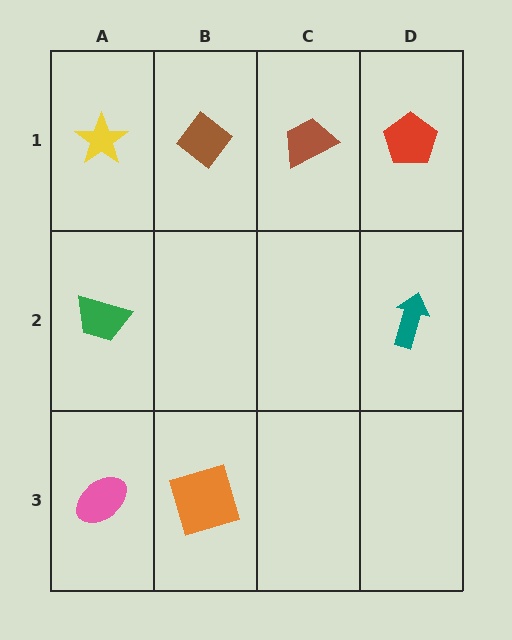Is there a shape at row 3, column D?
No, that cell is empty.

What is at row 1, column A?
A yellow star.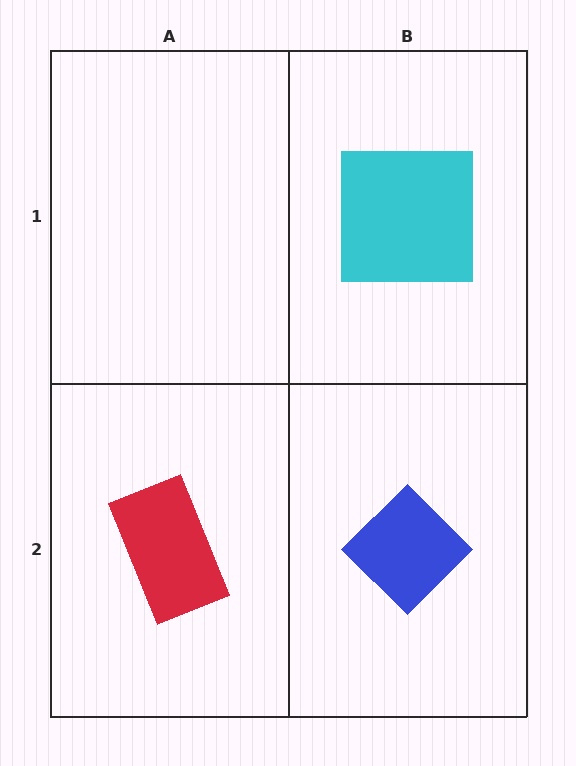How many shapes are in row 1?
1 shape.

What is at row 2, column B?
A blue diamond.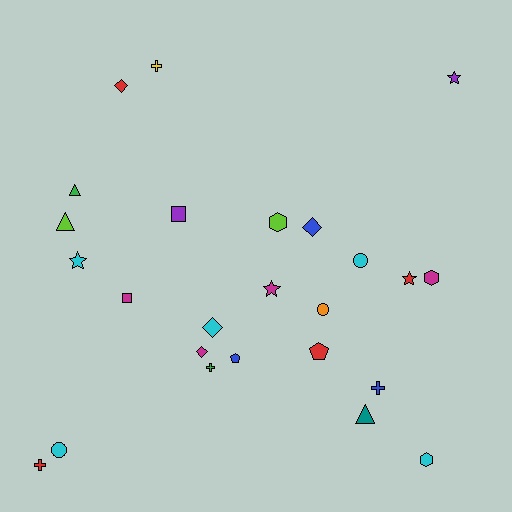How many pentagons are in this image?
There are 2 pentagons.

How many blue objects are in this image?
There are 3 blue objects.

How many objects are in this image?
There are 25 objects.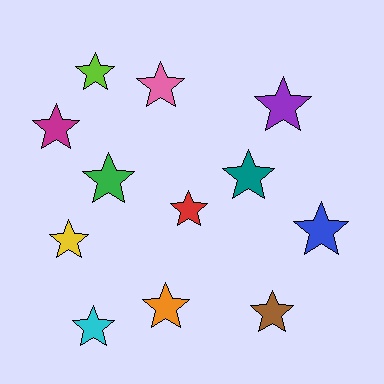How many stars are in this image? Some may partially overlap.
There are 12 stars.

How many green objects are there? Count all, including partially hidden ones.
There is 1 green object.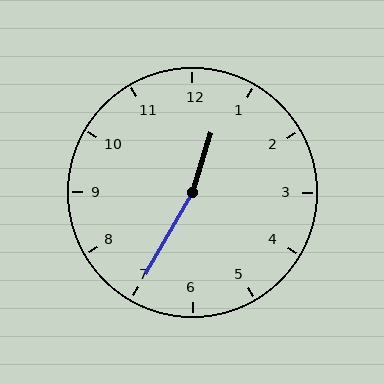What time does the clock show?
12:35.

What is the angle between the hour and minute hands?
Approximately 168 degrees.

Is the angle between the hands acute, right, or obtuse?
It is obtuse.